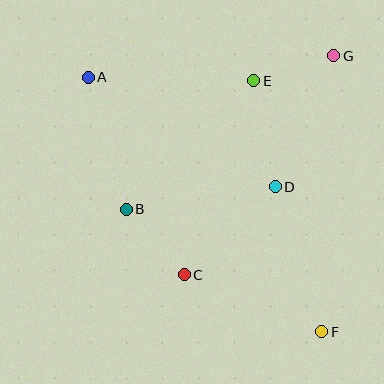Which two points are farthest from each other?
Points A and F are farthest from each other.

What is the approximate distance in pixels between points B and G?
The distance between B and G is approximately 258 pixels.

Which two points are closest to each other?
Points E and G are closest to each other.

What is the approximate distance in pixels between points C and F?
The distance between C and F is approximately 149 pixels.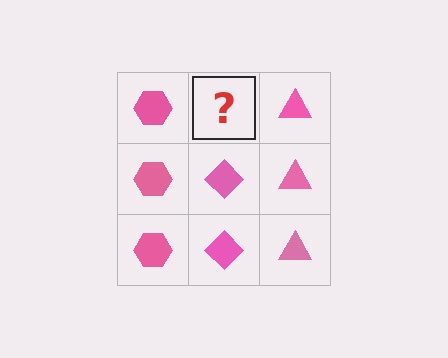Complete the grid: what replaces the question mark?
The question mark should be replaced with a pink diamond.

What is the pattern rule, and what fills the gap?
The rule is that each column has a consistent shape. The gap should be filled with a pink diamond.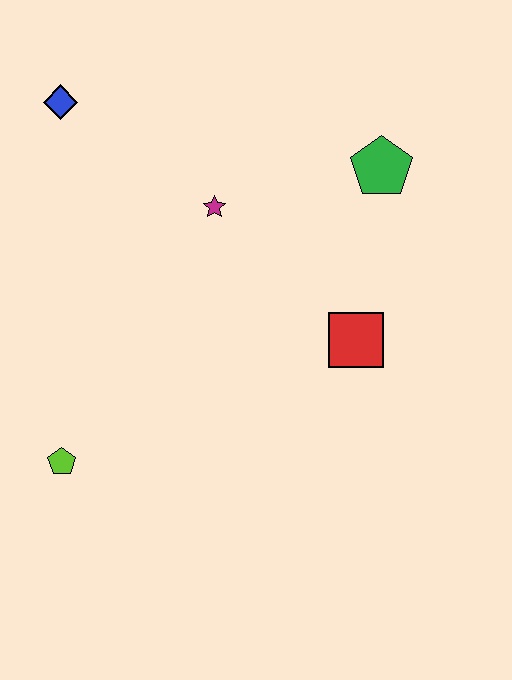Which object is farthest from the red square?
The blue diamond is farthest from the red square.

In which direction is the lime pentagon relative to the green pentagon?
The lime pentagon is to the left of the green pentagon.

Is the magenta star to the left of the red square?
Yes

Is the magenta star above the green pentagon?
No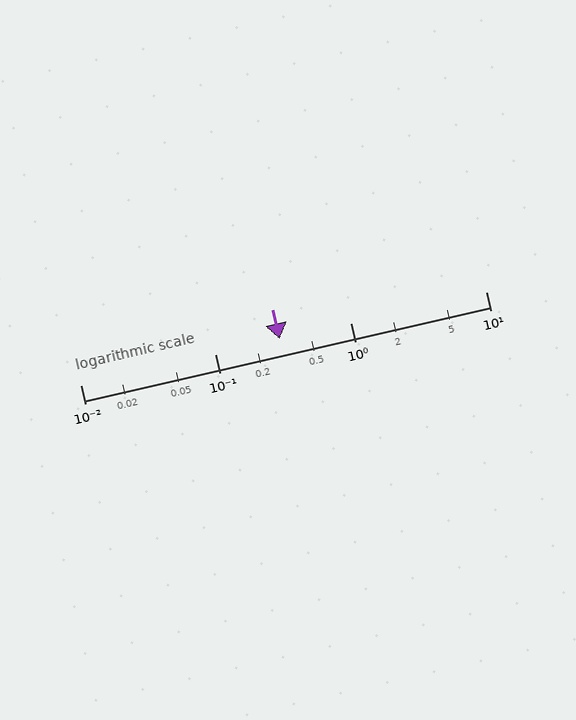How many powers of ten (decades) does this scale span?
The scale spans 3 decades, from 0.01 to 10.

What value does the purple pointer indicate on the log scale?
The pointer indicates approximately 0.3.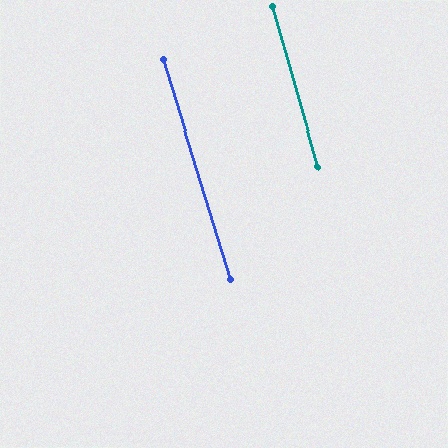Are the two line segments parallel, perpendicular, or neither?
Parallel — their directions differ by only 1.2°.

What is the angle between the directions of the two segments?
Approximately 1 degree.